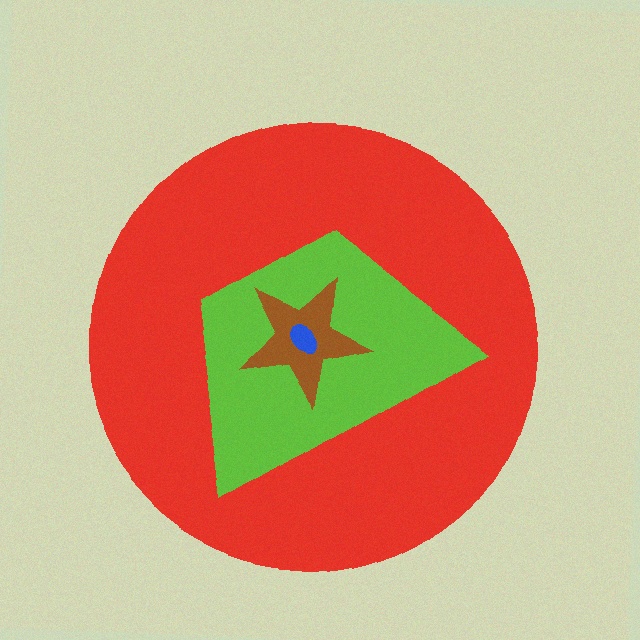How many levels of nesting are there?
4.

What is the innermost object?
The blue ellipse.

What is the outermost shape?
The red circle.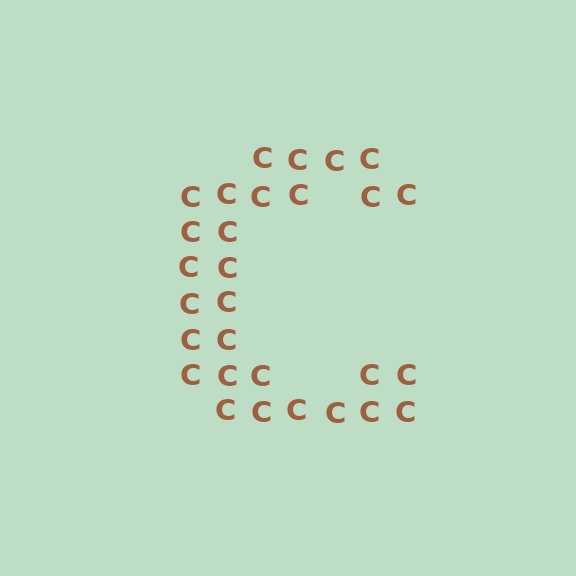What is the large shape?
The large shape is the letter C.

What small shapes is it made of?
It is made of small letter C's.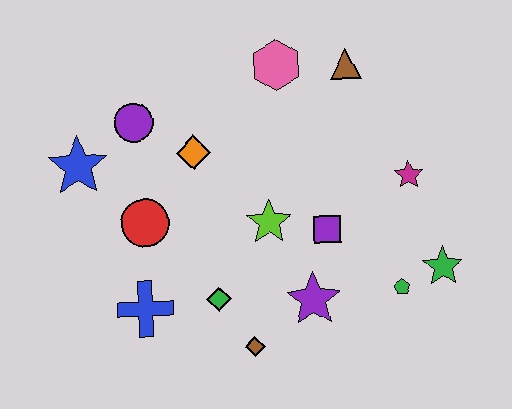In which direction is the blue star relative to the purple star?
The blue star is to the left of the purple star.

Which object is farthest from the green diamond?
The brown triangle is farthest from the green diamond.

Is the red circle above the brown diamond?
Yes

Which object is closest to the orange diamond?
The purple circle is closest to the orange diamond.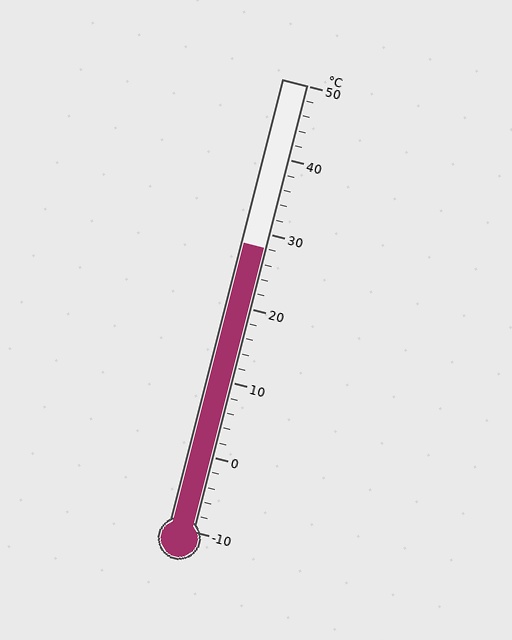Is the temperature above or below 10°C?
The temperature is above 10°C.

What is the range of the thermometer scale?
The thermometer scale ranges from -10°C to 50°C.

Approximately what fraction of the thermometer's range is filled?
The thermometer is filled to approximately 65% of its range.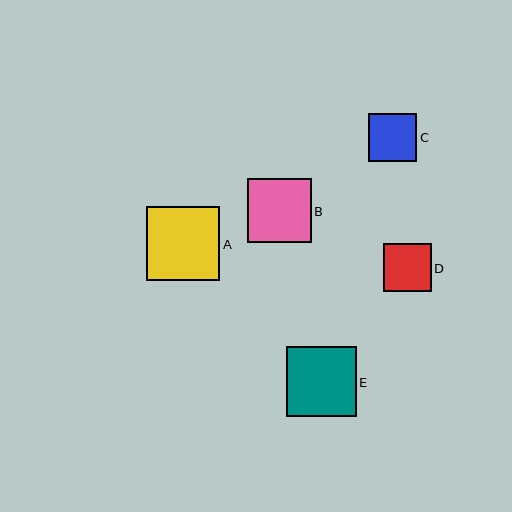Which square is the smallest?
Square C is the smallest with a size of approximately 48 pixels.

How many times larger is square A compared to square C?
Square A is approximately 1.5 times the size of square C.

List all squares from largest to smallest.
From largest to smallest: A, E, B, D, C.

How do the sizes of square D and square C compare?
Square D and square C are approximately the same size.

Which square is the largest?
Square A is the largest with a size of approximately 74 pixels.